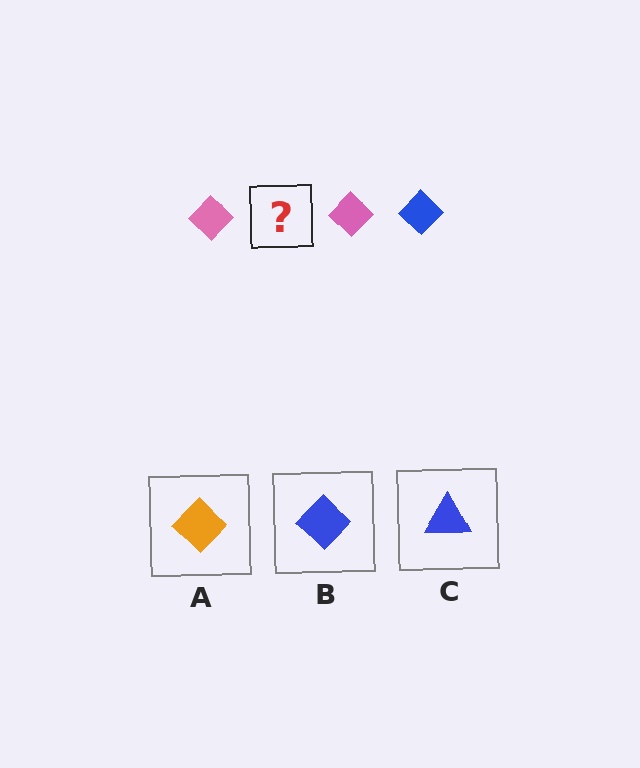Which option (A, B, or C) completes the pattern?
B.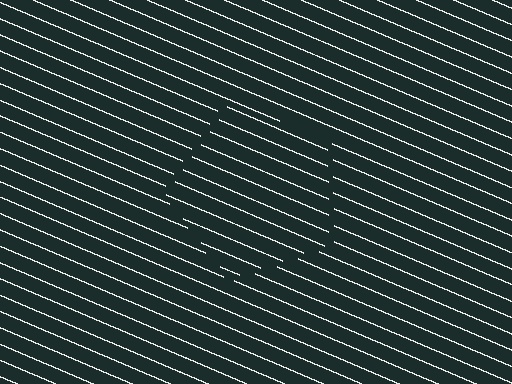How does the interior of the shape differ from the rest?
The interior of the shape contains the same grating, shifted by half a period — the contour is defined by the phase discontinuity where line-ends from the inner and outer gratings abut.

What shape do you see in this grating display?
An illusory pentagon. The interior of the shape contains the same grating, shifted by half a period — the contour is defined by the phase discontinuity where line-ends from the inner and outer gratings abut.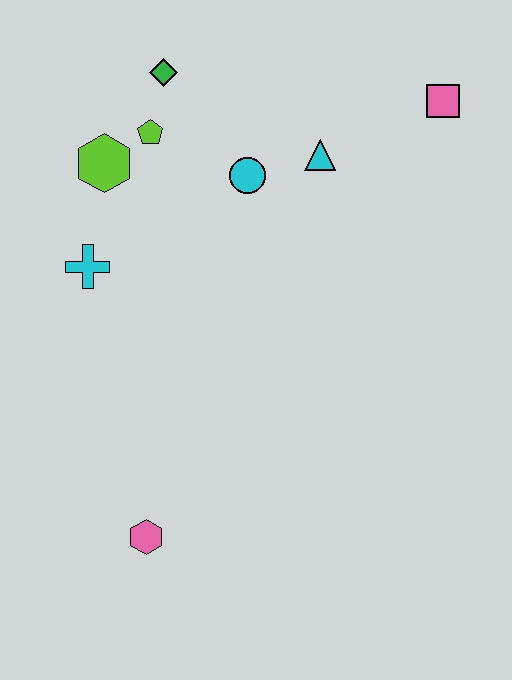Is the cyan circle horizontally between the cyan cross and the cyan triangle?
Yes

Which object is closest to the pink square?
The cyan triangle is closest to the pink square.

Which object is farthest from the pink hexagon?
The pink square is farthest from the pink hexagon.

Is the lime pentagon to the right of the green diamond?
No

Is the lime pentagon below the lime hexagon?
No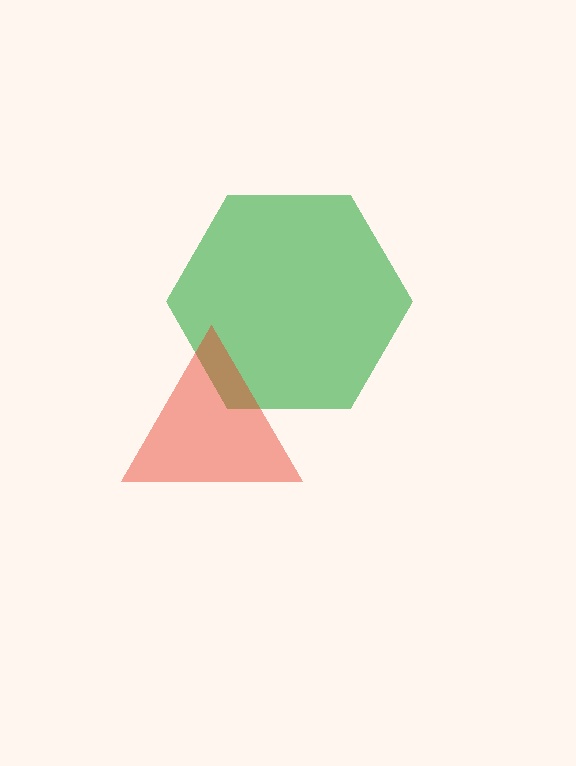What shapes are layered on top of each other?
The layered shapes are: a green hexagon, a red triangle.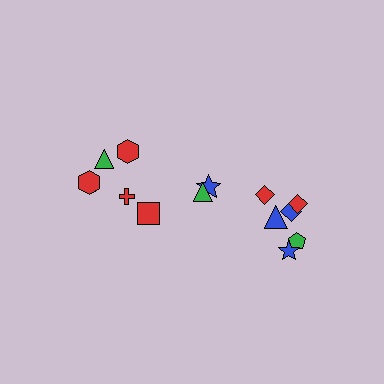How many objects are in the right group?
There are 8 objects.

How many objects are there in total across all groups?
There are 14 objects.